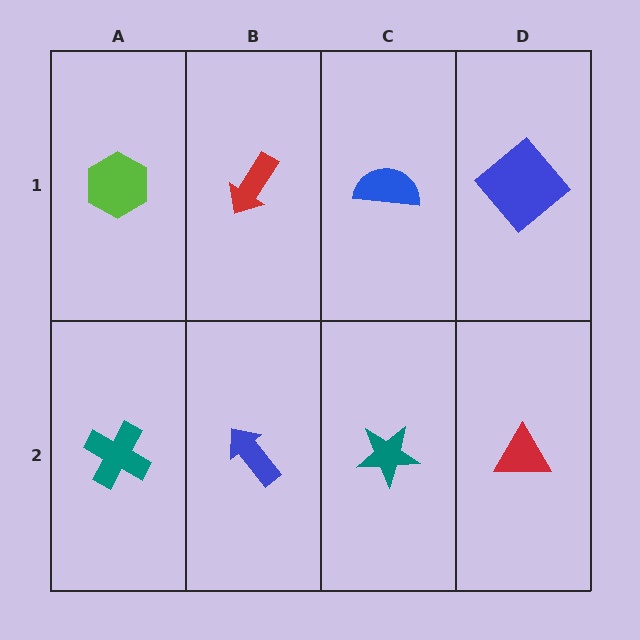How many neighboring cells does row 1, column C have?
3.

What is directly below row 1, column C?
A teal star.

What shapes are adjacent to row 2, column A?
A lime hexagon (row 1, column A), a blue arrow (row 2, column B).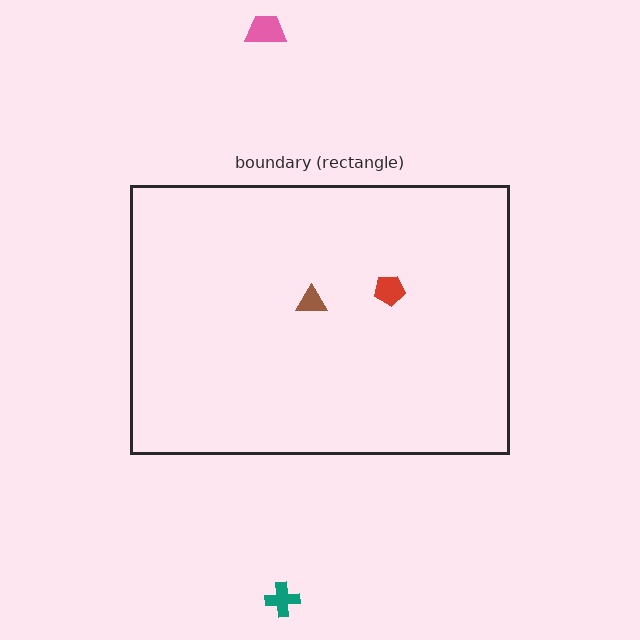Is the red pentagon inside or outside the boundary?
Inside.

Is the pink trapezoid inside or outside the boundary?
Outside.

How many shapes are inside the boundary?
2 inside, 2 outside.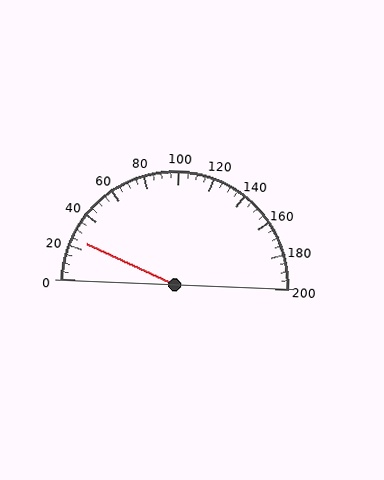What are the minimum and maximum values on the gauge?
The gauge ranges from 0 to 200.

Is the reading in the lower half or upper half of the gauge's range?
The reading is in the lower half of the range (0 to 200).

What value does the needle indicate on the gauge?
The needle indicates approximately 25.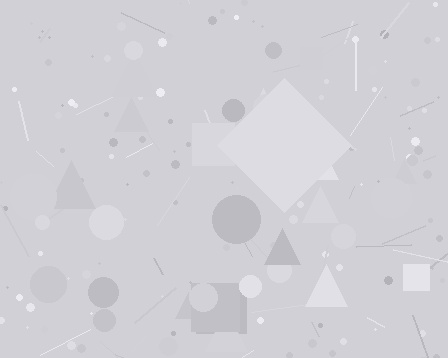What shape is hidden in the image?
A diamond is hidden in the image.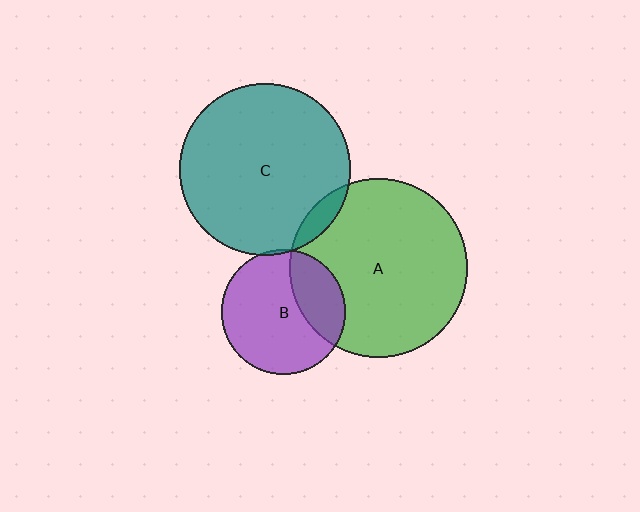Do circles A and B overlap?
Yes.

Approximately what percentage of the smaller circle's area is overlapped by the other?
Approximately 30%.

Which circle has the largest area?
Circle A (green).